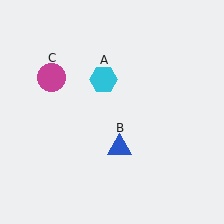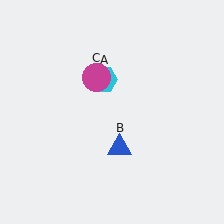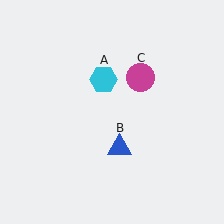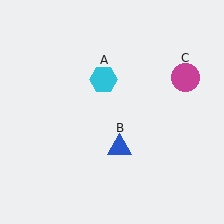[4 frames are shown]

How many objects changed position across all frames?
1 object changed position: magenta circle (object C).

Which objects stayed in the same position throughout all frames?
Cyan hexagon (object A) and blue triangle (object B) remained stationary.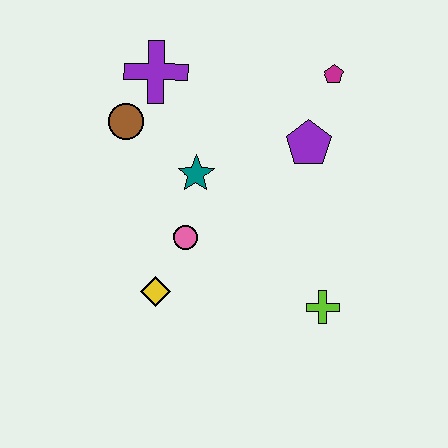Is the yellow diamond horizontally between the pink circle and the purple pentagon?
No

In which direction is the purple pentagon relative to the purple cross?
The purple pentagon is to the right of the purple cross.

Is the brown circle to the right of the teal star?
No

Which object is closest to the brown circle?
The purple cross is closest to the brown circle.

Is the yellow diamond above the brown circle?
No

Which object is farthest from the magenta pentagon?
The yellow diamond is farthest from the magenta pentagon.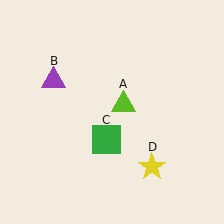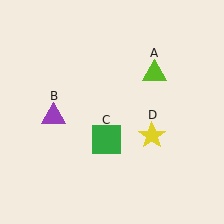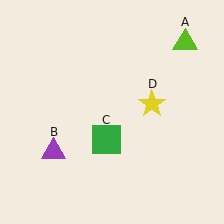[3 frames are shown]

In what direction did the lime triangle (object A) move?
The lime triangle (object A) moved up and to the right.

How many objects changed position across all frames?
3 objects changed position: lime triangle (object A), purple triangle (object B), yellow star (object D).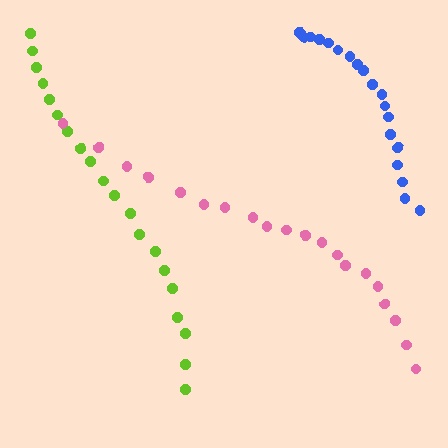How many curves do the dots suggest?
There are 3 distinct paths.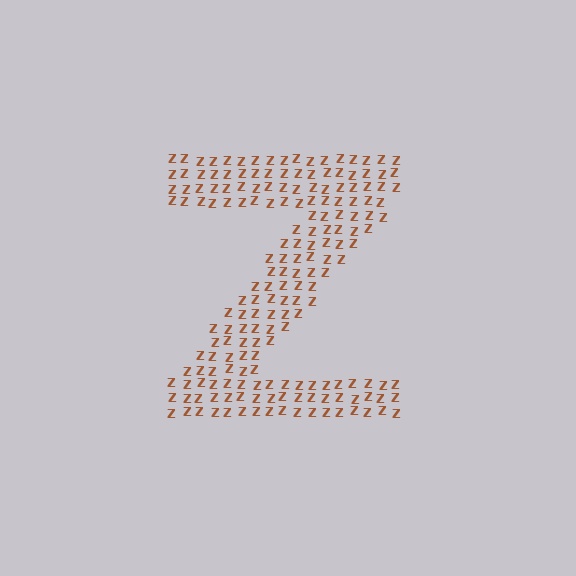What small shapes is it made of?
It is made of small letter Z's.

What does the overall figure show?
The overall figure shows the letter Z.